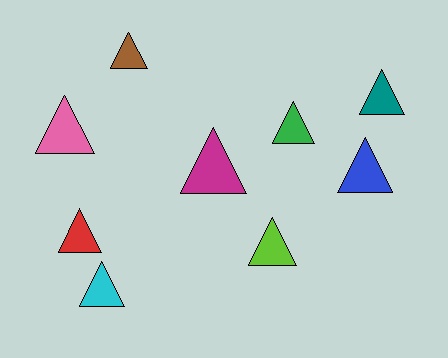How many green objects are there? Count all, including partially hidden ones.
There is 1 green object.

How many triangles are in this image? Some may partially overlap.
There are 9 triangles.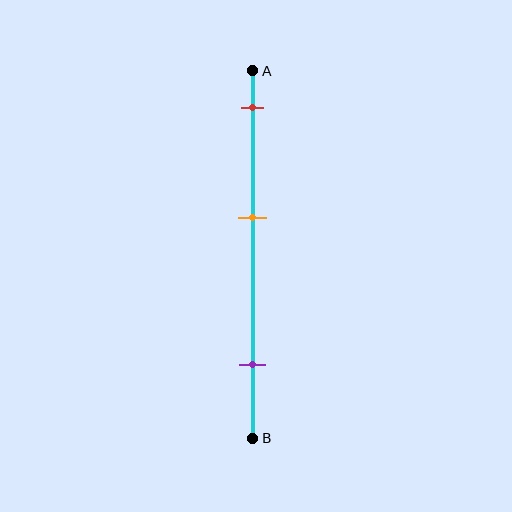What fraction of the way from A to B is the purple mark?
The purple mark is approximately 80% (0.8) of the way from A to B.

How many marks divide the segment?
There are 3 marks dividing the segment.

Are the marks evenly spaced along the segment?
Yes, the marks are approximately evenly spaced.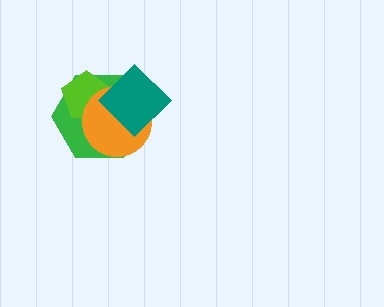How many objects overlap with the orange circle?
3 objects overlap with the orange circle.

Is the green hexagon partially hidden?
Yes, it is partially covered by another shape.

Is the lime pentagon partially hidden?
Yes, it is partially covered by another shape.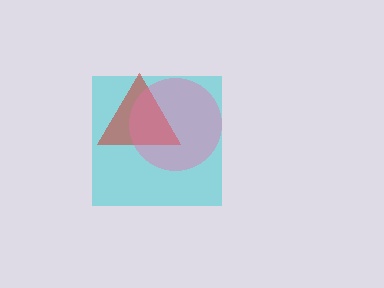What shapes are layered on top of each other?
The layered shapes are: a cyan square, a red triangle, a pink circle.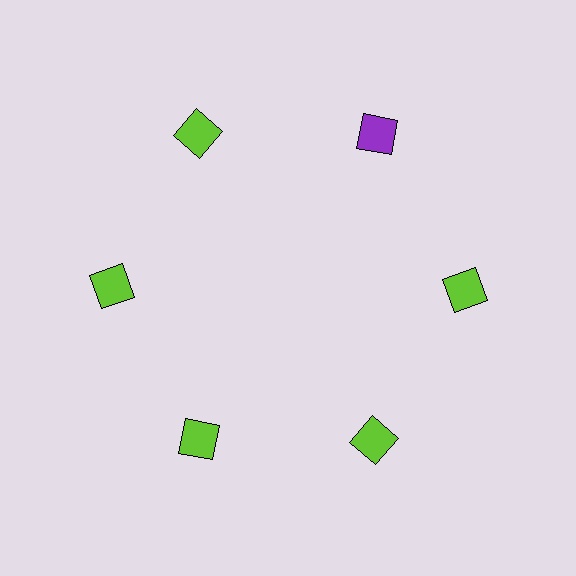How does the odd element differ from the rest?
It has a different color: purple instead of lime.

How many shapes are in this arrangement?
There are 6 shapes arranged in a ring pattern.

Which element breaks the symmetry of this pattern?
The purple diamond at roughly the 1 o'clock position breaks the symmetry. All other shapes are lime diamonds.